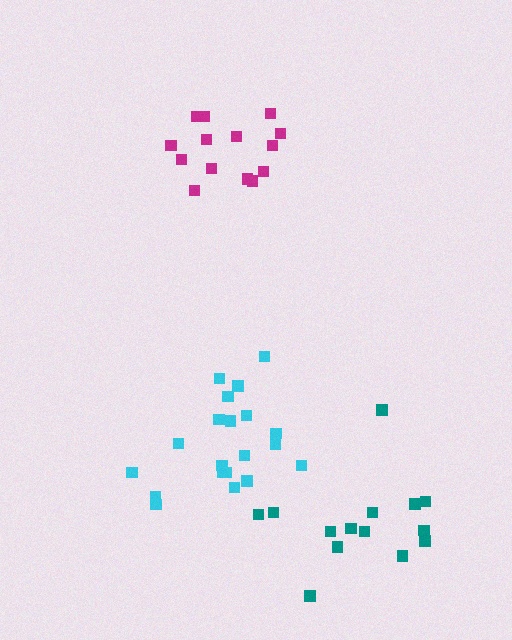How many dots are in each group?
Group 1: 14 dots, Group 2: 20 dots, Group 3: 14 dots (48 total).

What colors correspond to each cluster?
The clusters are colored: magenta, cyan, teal.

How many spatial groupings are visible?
There are 3 spatial groupings.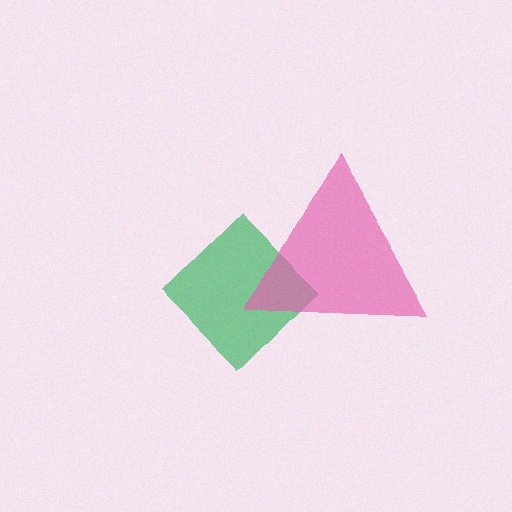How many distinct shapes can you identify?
There are 2 distinct shapes: a green diamond, a pink triangle.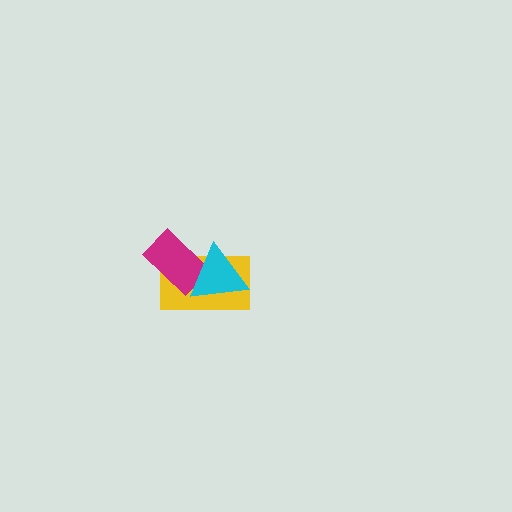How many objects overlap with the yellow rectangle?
2 objects overlap with the yellow rectangle.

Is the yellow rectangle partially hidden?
Yes, it is partially covered by another shape.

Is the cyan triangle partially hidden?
No, no other shape covers it.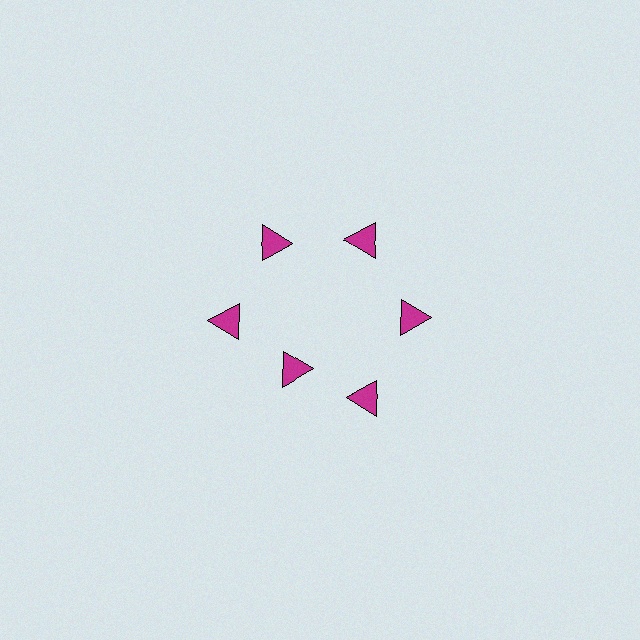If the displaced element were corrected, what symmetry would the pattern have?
It would have 6-fold rotational symmetry — the pattern would map onto itself every 60 degrees.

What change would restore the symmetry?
The symmetry would be restored by moving it outward, back onto the ring so that all 6 triangles sit at equal angles and equal distance from the center.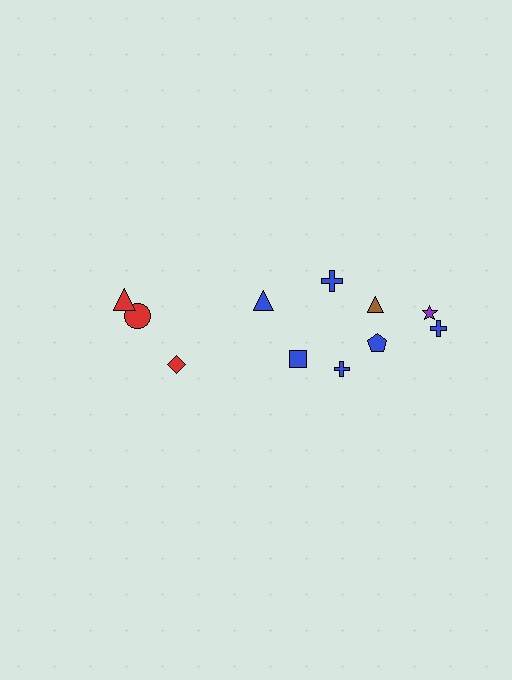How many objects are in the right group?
There are 8 objects.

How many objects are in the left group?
There are 3 objects.